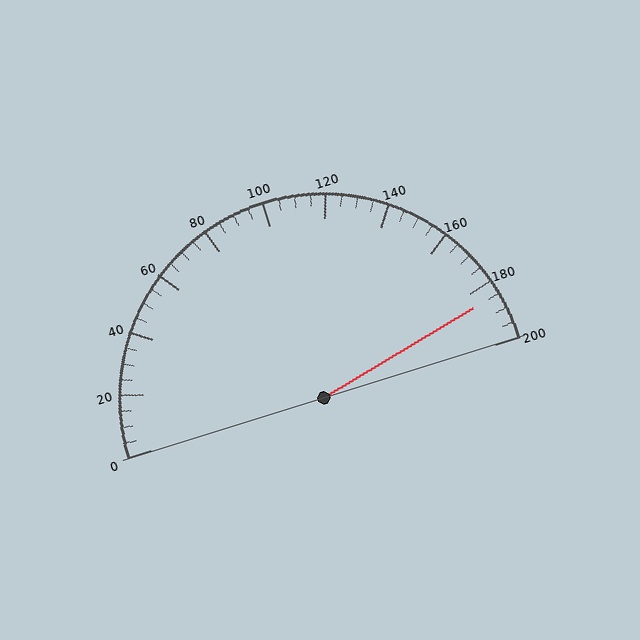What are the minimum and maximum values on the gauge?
The gauge ranges from 0 to 200.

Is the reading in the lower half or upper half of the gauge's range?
The reading is in the upper half of the range (0 to 200).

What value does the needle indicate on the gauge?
The needle indicates approximately 185.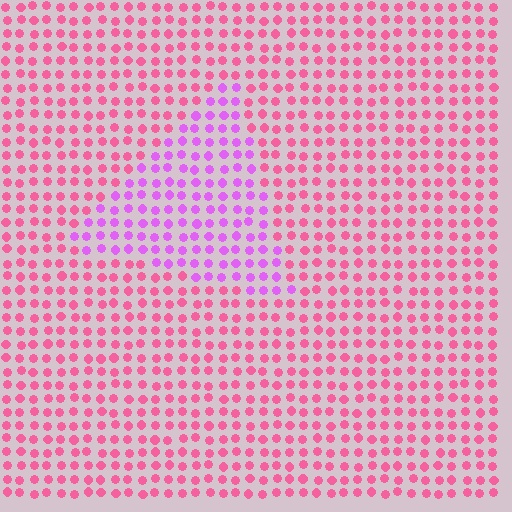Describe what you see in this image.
The image is filled with small pink elements in a uniform arrangement. A triangle-shaped region is visible where the elements are tinted to a slightly different hue, forming a subtle color boundary.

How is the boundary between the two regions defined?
The boundary is defined purely by a slight shift in hue (about 43 degrees). Spacing, size, and orientation are identical on both sides.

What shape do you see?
I see a triangle.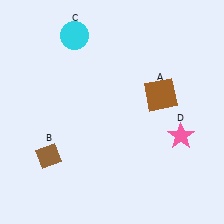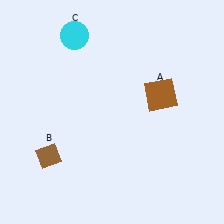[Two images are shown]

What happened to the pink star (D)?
The pink star (D) was removed in Image 2. It was in the bottom-right area of Image 1.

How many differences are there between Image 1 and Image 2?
There is 1 difference between the two images.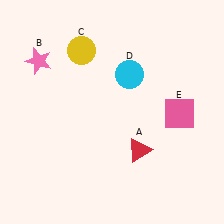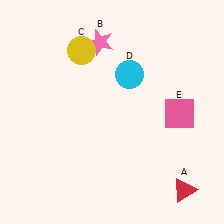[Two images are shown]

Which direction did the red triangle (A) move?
The red triangle (A) moved right.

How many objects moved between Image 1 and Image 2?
2 objects moved between the two images.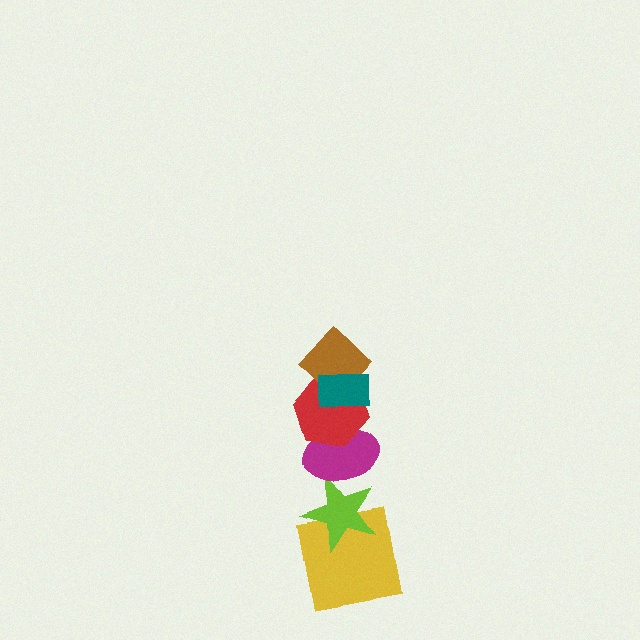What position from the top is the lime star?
The lime star is 5th from the top.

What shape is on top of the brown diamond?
The teal rectangle is on top of the brown diamond.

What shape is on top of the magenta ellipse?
The red hexagon is on top of the magenta ellipse.